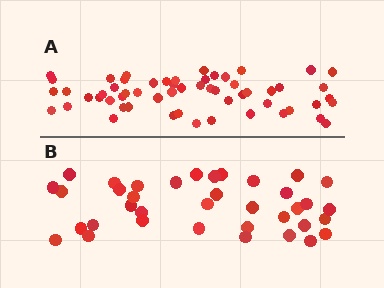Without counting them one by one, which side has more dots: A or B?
Region A (the top region) has more dots.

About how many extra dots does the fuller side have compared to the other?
Region A has approximately 20 more dots than region B.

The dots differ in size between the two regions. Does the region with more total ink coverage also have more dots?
No. Region B has more total ink coverage because its dots are larger, but region A actually contains more individual dots. Total area can be misleading — the number of items is what matters here.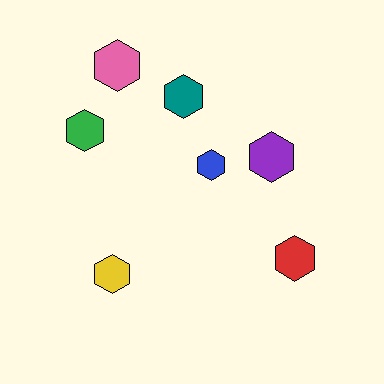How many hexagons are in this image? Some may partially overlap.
There are 7 hexagons.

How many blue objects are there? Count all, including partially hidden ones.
There is 1 blue object.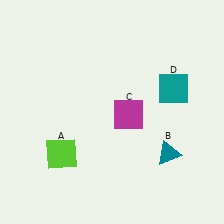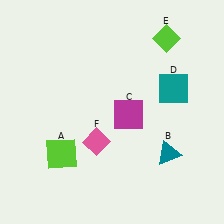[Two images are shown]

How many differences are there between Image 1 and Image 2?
There are 2 differences between the two images.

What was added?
A lime diamond (E), a pink diamond (F) were added in Image 2.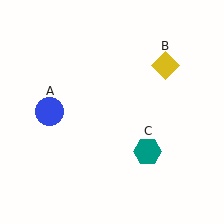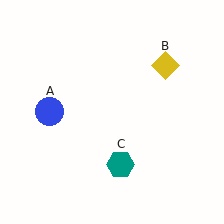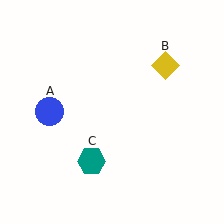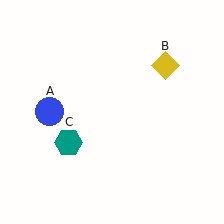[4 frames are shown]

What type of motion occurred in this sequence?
The teal hexagon (object C) rotated clockwise around the center of the scene.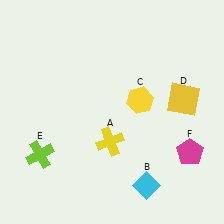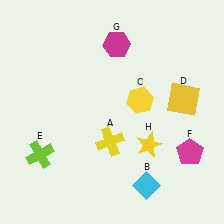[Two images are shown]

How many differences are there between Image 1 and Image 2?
There are 2 differences between the two images.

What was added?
A magenta hexagon (G), a yellow star (H) were added in Image 2.